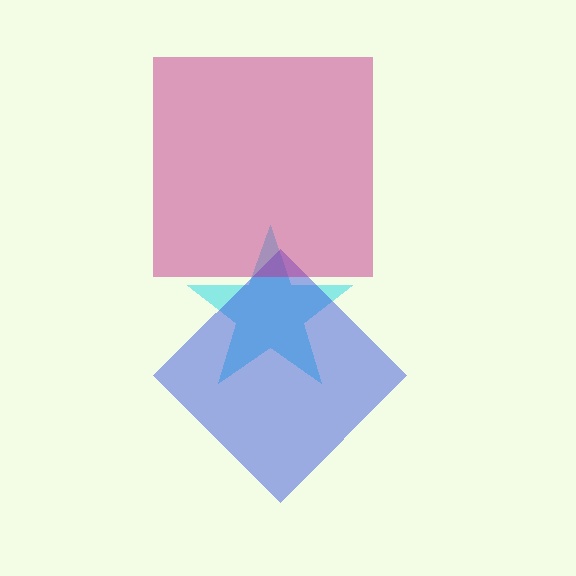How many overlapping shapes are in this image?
There are 3 overlapping shapes in the image.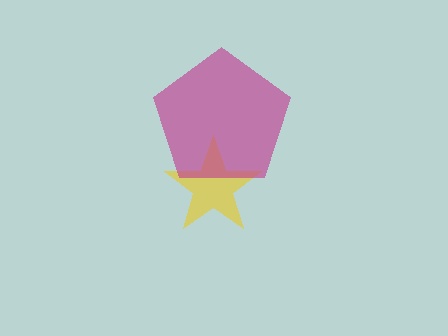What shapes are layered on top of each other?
The layered shapes are: a yellow star, a magenta pentagon.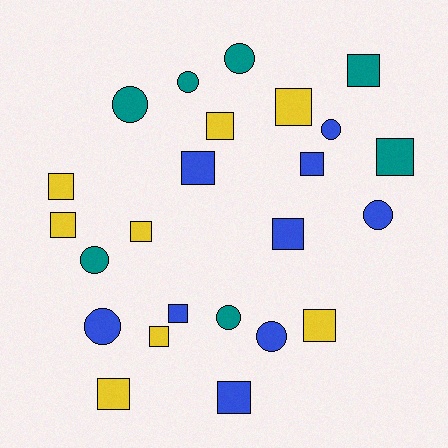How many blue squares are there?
There are 5 blue squares.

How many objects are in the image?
There are 24 objects.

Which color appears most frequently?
Blue, with 9 objects.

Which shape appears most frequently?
Square, with 15 objects.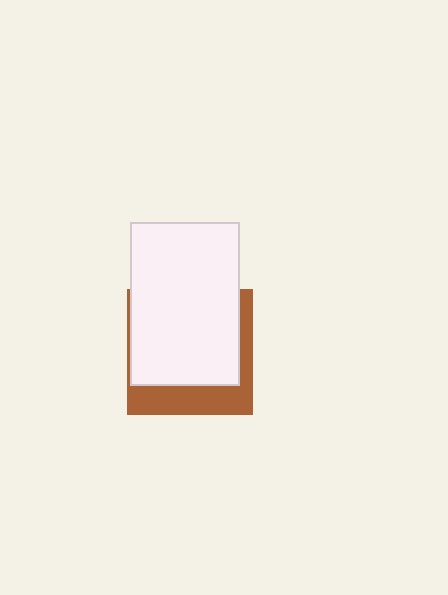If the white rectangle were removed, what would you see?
You would see the complete brown square.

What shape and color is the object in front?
The object in front is a white rectangle.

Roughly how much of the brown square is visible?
A small part of it is visible (roughly 33%).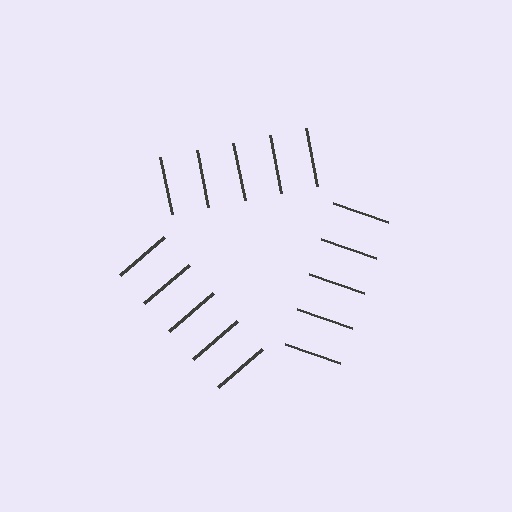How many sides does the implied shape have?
3 sides — the line-ends trace a triangle.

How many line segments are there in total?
15 — 5 along each of the 3 edges.